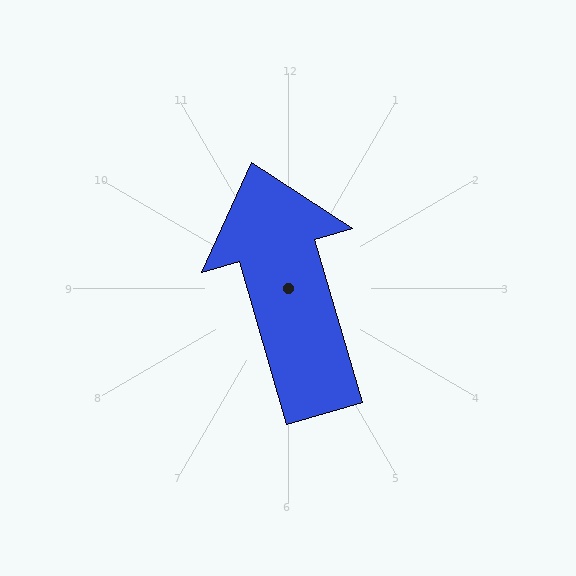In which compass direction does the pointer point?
North.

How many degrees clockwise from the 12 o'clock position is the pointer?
Approximately 344 degrees.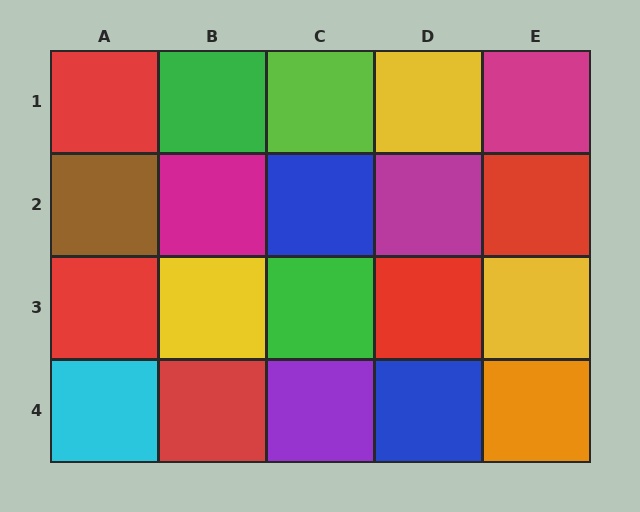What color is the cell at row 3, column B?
Yellow.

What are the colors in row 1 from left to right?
Red, green, lime, yellow, magenta.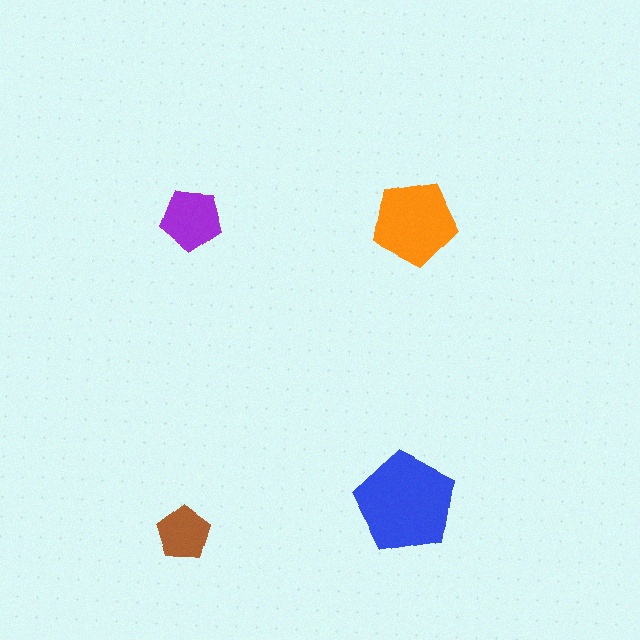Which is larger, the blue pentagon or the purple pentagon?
The blue one.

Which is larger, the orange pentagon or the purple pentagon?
The orange one.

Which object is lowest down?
The brown pentagon is bottommost.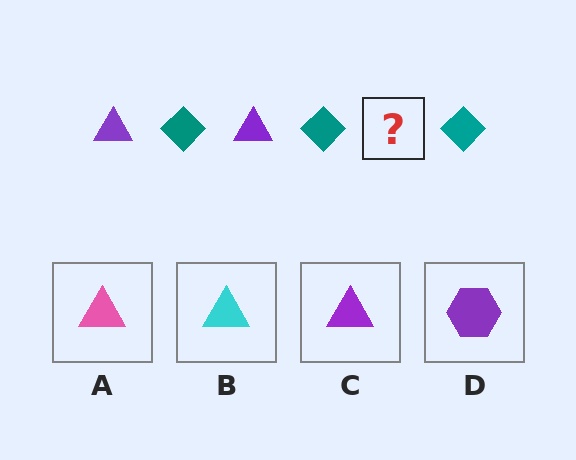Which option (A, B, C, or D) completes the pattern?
C.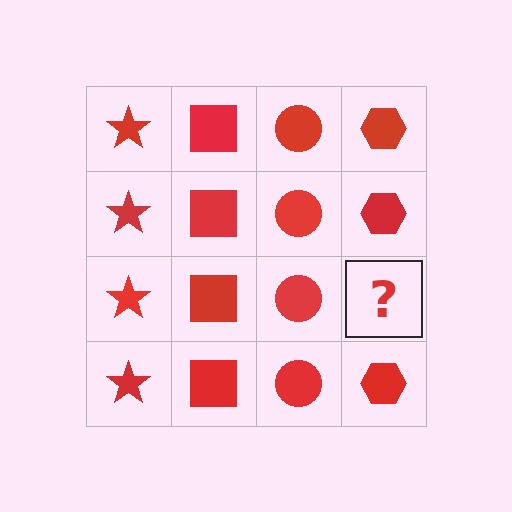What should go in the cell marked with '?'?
The missing cell should contain a red hexagon.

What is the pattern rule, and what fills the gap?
The rule is that each column has a consistent shape. The gap should be filled with a red hexagon.